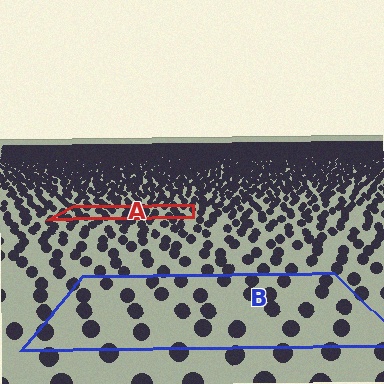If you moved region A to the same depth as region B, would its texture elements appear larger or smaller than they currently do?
They would appear larger. At a closer depth, the same texture elements are projected at a bigger on-screen size.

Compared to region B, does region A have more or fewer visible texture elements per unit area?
Region A has more texture elements per unit area — they are packed more densely because it is farther away.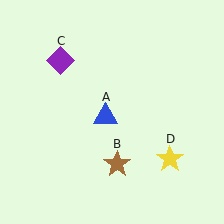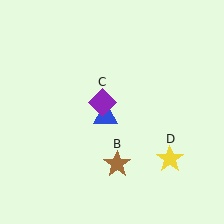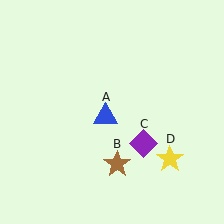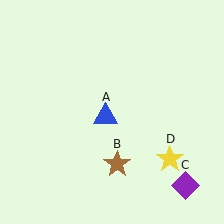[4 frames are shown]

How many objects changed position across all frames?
1 object changed position: purple diamond (object C).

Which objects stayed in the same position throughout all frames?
Blue triangle (object A) and brown star (object B) and yellow star (object D) remained stationary.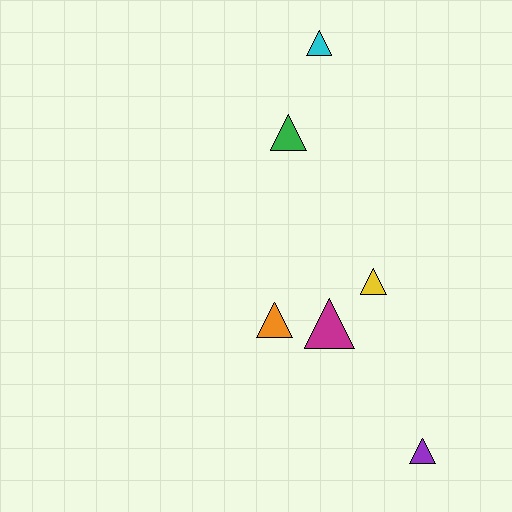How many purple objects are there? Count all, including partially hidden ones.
There is 1 purple object.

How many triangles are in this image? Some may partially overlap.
There are 6 triangles.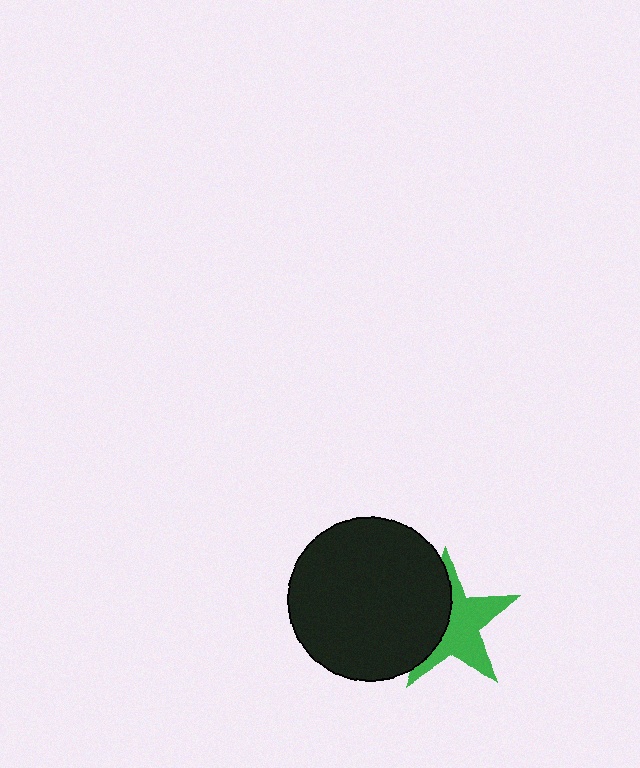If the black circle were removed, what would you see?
You would see the complete green star.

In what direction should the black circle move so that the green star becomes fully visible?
The black circle should move left. That is the shortest direction to clear the overlap and leave the green star fully visible.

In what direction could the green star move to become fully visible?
The green star could move right. That would shift it out from behind the black circle entirely.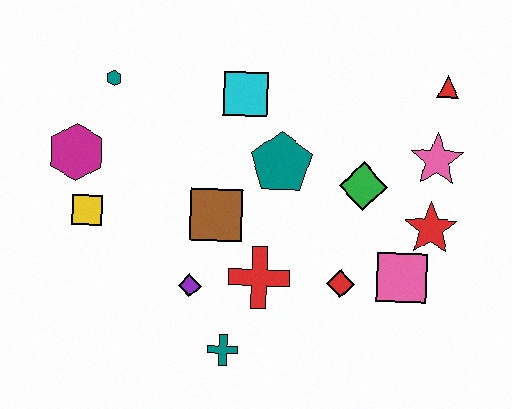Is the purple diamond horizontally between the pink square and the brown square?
No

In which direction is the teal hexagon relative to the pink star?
The teal hexagon is to the left of the pink star.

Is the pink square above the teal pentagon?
No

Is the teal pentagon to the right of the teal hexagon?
Yes